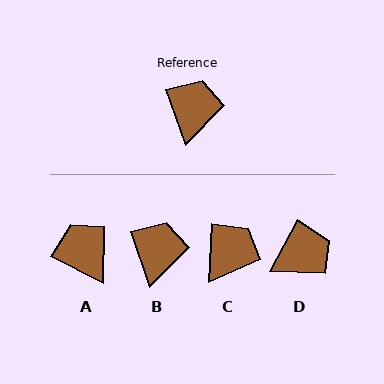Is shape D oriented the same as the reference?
No, it is off by about 47 degrees.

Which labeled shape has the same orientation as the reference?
B.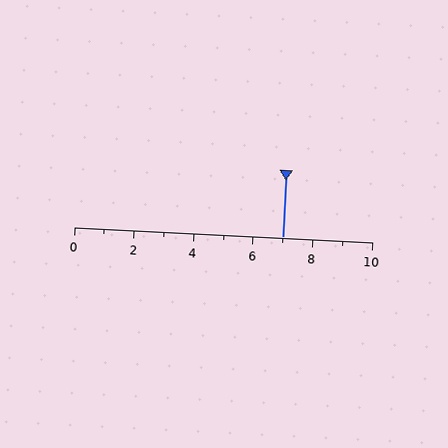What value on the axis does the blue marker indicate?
The marker indicates approximately 7.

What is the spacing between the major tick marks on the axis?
The major ticks are spaced 2 apart.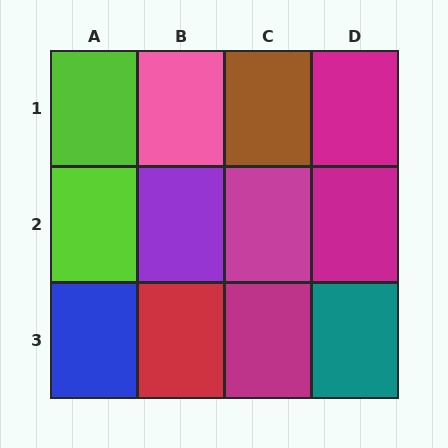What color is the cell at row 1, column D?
Magenta.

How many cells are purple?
1 cell is purple.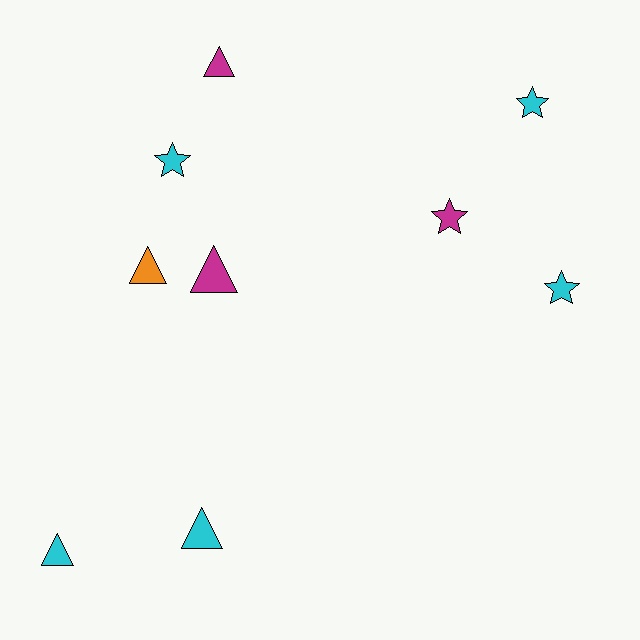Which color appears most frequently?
Cyan, with 5 objects.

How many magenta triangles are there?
There are 2 magenta triangles.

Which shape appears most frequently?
Triangle, with 5 objects.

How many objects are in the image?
There are 9 objects.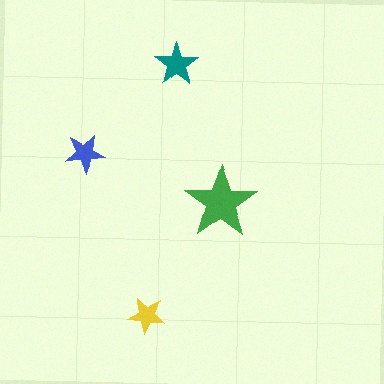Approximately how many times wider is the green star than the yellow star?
About 2 times wider.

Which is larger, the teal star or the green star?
The green one.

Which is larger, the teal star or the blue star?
The teal one.